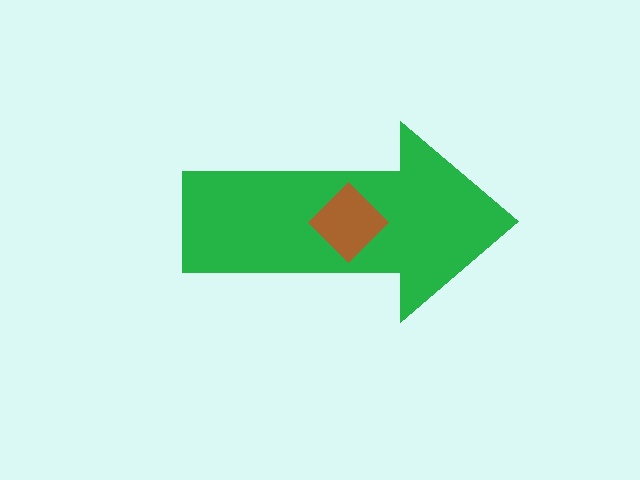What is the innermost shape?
The brown diamond.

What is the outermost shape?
The green arrow.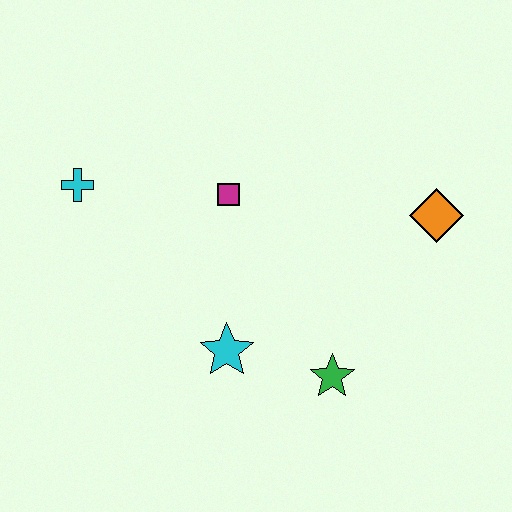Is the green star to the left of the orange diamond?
Yes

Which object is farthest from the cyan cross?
The orange diamond is farthest from the cyan cross.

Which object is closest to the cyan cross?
The magenta square is closest to the cyan cross.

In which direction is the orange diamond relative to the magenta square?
The orange diamond is to the right of the magenta square.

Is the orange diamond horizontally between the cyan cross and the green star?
No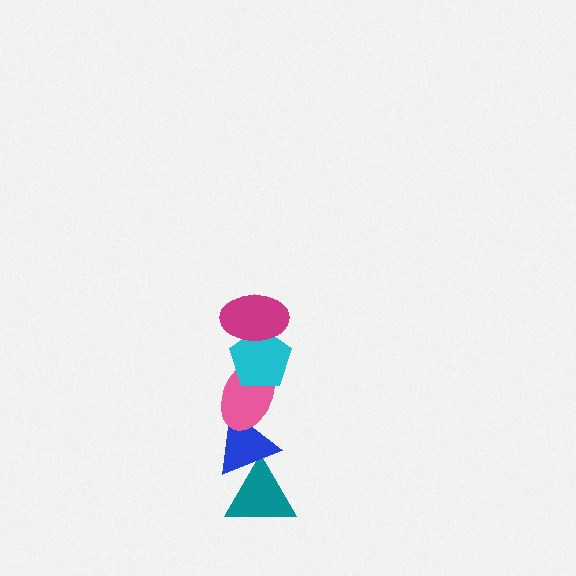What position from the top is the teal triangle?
The teal triangle is 5th from the top.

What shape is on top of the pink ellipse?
The cyan pentagon is on top of the pink ellipse.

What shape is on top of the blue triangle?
The pink ellipse is on top of the blue triangle.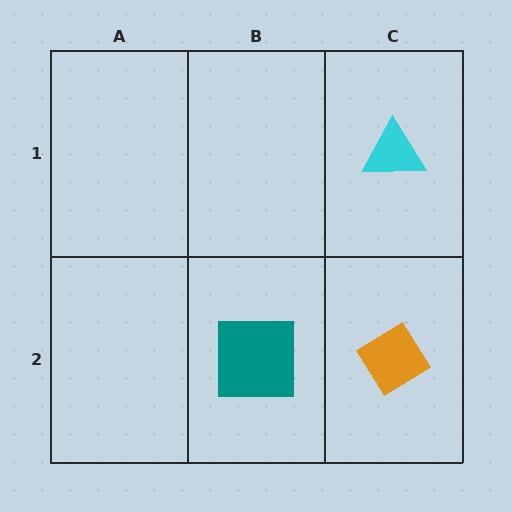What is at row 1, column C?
A cyan triangle.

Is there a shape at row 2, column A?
No, that cell is empty.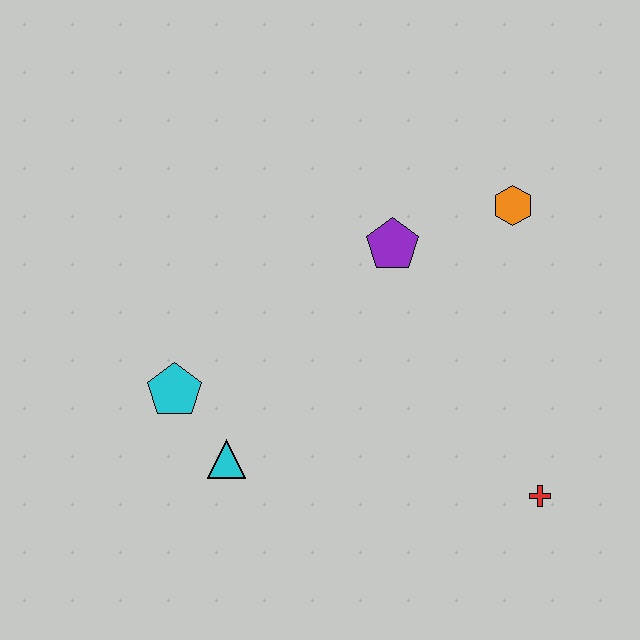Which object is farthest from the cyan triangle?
The orange hexagon is farthest from the cyan triangle.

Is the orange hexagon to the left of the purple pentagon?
No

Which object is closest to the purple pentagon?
The orange hexagon is closest to the purple pentagon.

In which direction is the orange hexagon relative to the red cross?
The orange hexagon is above the red cross.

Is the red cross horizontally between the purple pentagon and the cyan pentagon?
No